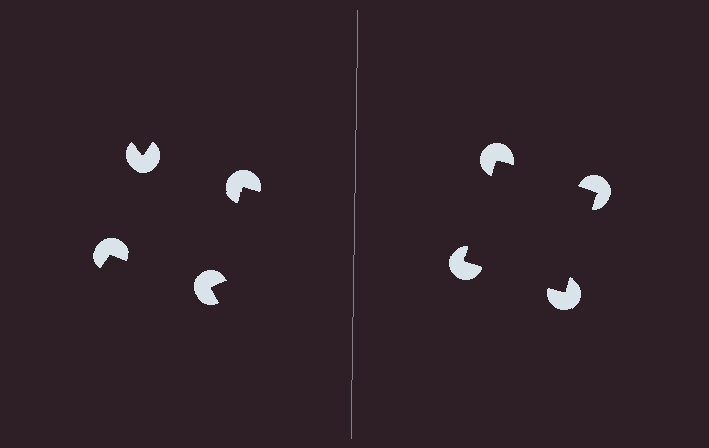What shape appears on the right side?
An illusory square.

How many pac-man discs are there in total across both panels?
8 — 4 on each side.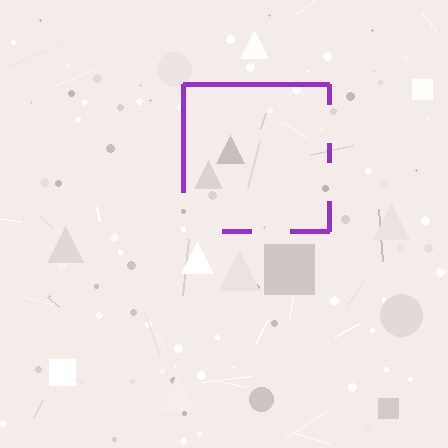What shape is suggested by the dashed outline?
The dashed outline suggests a square.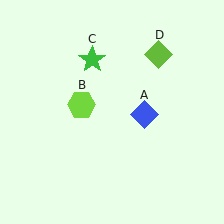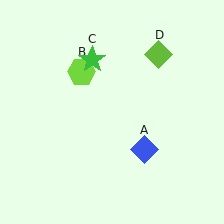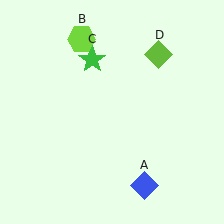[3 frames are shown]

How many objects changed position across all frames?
2 objects changed position: blue diamond (object A), lime hexagon (object B).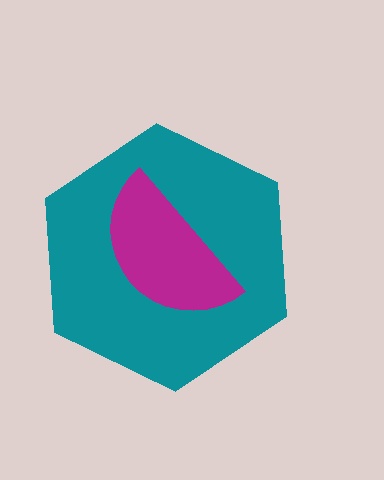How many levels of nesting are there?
2.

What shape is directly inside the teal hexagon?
The magenta semicircle.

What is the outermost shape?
The teal hexagon.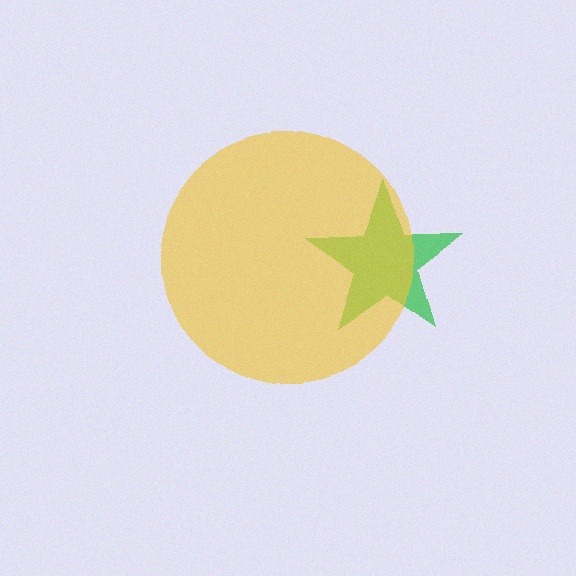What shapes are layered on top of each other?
The layered shapes are: a green star, a yellow circle.